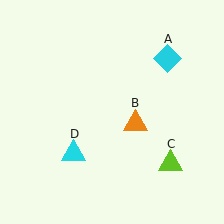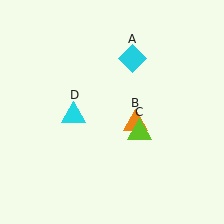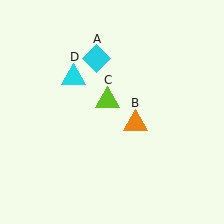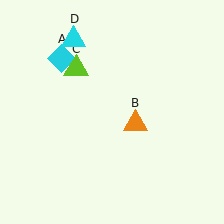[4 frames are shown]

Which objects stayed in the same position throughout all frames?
Orange triangle (object B) remained stationary.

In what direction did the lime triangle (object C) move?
The lime triangle (object C) moved up and to the left.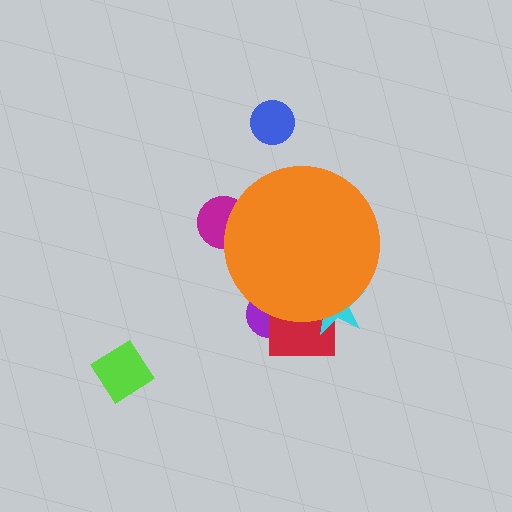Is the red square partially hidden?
Yes, the red square is partially hidden behind the orange circle.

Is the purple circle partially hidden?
Yes, the purple circle is partially hidden behind the orange circle.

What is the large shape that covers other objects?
An orange circle.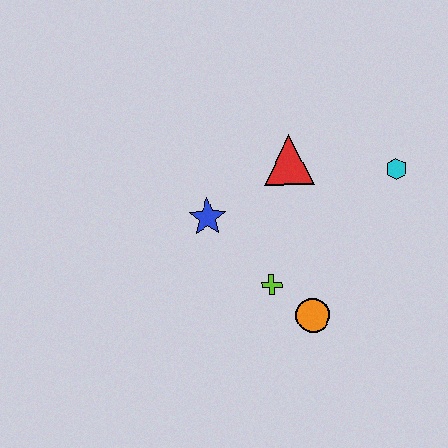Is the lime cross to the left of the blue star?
No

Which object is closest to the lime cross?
The orange circle is closest to the lime cross.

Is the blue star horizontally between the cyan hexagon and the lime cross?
No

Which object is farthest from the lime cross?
The cyan hexagon is farthest from the lime cross.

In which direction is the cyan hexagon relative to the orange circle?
The cyan hexagon is above the orange circle.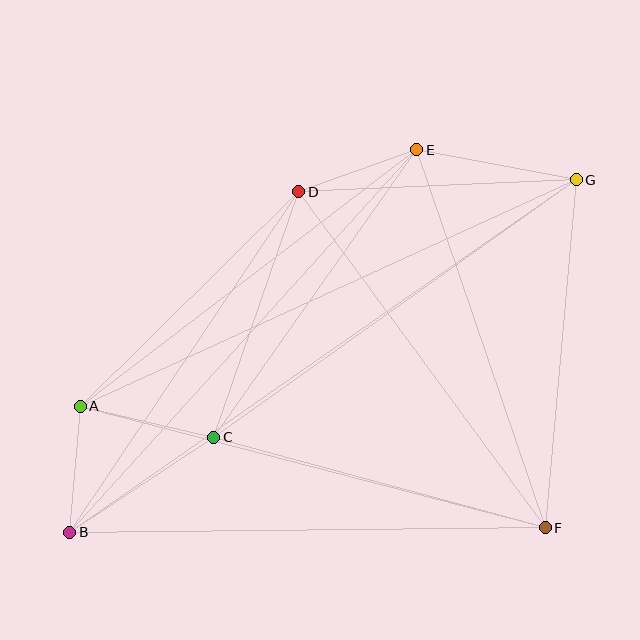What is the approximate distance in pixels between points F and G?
The distance between F and G is approximately 349 pixels.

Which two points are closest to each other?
Points D and E are closest to each other.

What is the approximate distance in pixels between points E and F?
The distance between E and F is approximately 399 pixels.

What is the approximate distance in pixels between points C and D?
The distance between C and D is approximately 260 pixels.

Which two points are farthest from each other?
Points B and G are farthest from each other.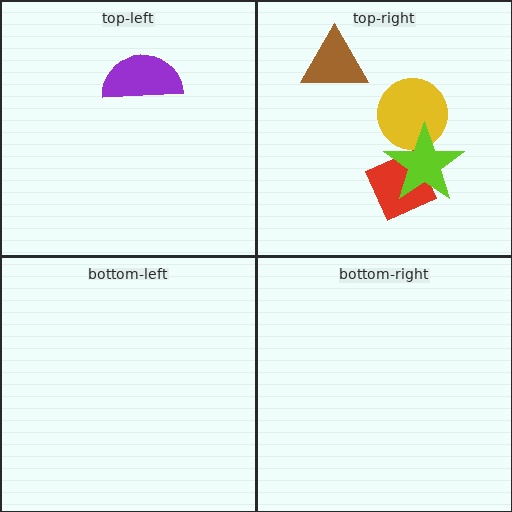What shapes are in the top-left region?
The purple semicircle.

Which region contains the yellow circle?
The top-right region.